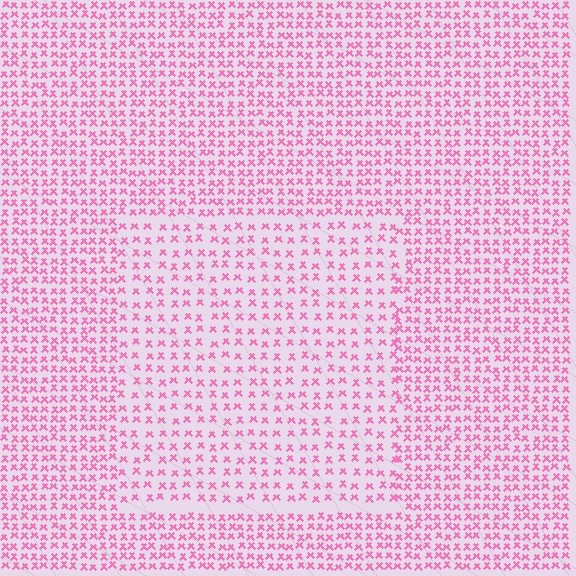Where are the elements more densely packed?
The elements are more densely packed outside the rectangle boundary.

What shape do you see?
I see a rectangle.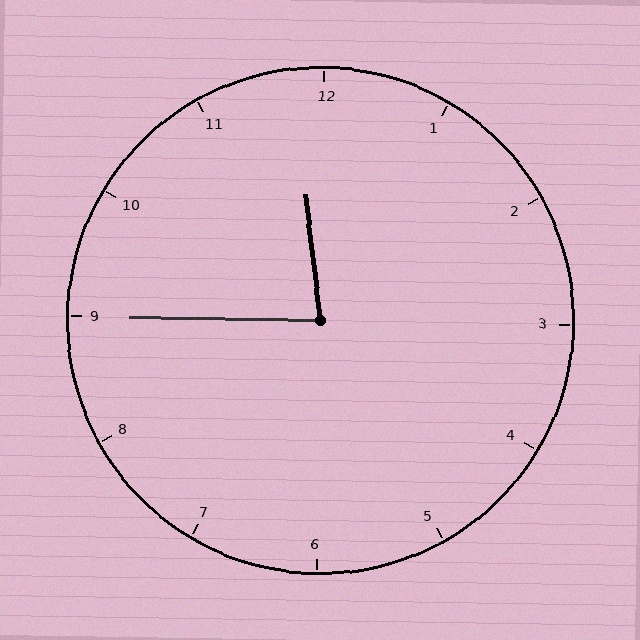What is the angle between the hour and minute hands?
Approximately 82 degrees.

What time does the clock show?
11:45.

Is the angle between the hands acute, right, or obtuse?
It is acute.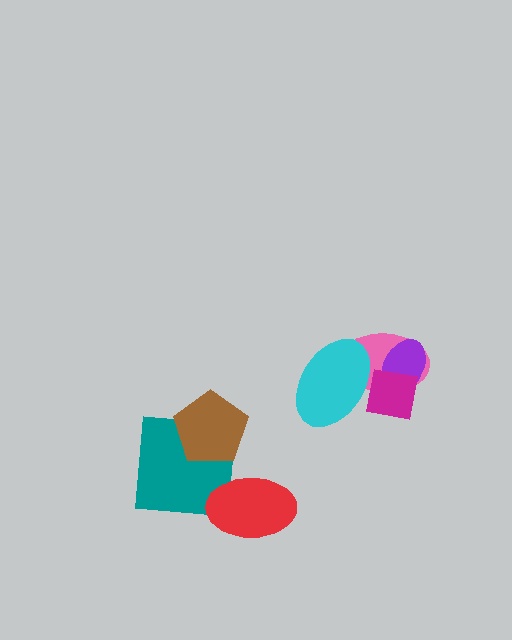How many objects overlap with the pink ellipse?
3 objects overlap with the pink ellipse.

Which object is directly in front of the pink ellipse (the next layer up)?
The purple ellipse is directly in front of the pink ellipse.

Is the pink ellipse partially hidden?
Yes, it is partially covered by another shape.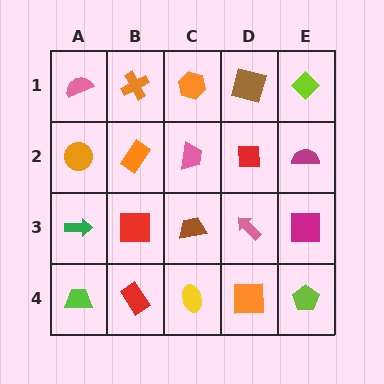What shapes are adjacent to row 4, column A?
A green arrow (row 3, column A), a red rectangle (row 4, column B).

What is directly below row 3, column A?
A lime trapezoid.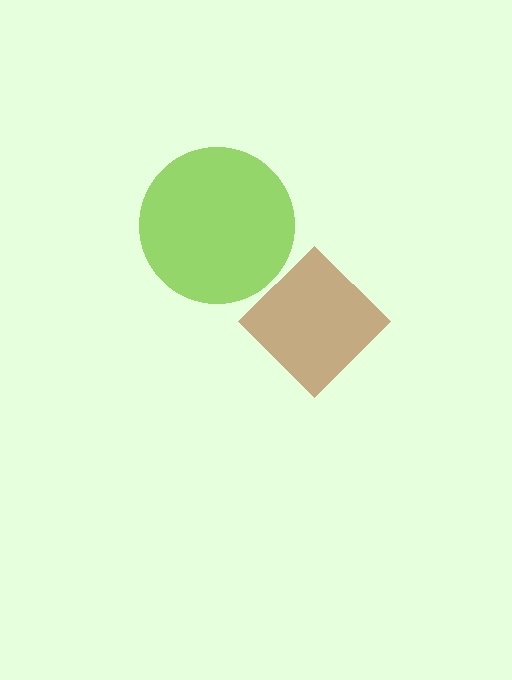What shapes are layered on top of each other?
The layered shapes are: a brown diamond, a lime circle.